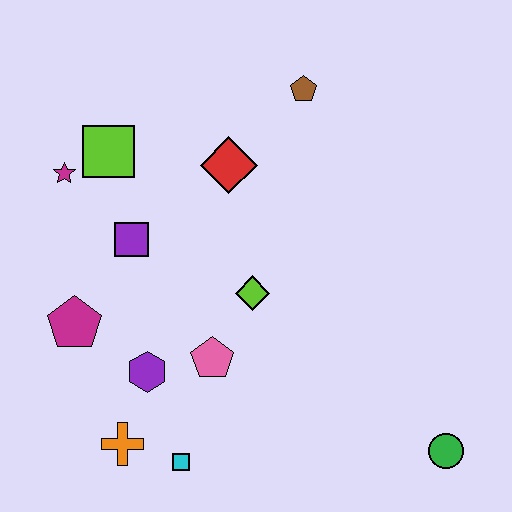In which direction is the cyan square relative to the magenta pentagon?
The cyan square is below the magenta pentagon.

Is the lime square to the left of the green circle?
Yes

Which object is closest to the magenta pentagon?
The purple hexagon is closest to the magenta pentagon.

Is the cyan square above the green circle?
No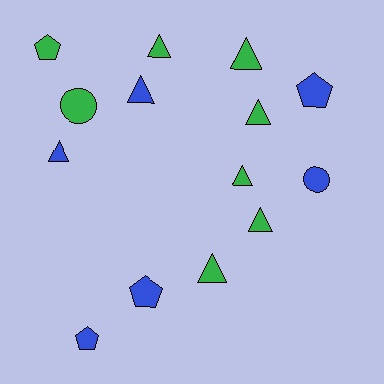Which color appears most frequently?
Green, with 8 objects.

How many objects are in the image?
There are 14 objects.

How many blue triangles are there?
There are 2 blue triangles.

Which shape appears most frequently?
Triangle, with 8 objects.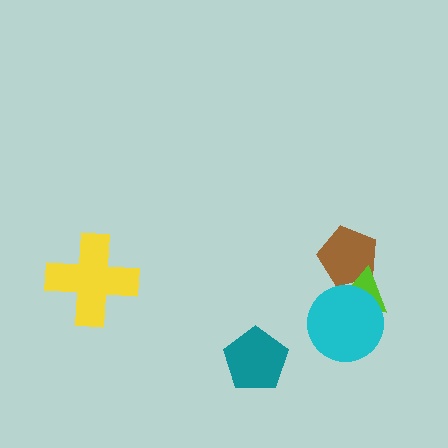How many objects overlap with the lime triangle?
2 objects overlap with the lime triangle.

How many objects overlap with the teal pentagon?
0 objects overlap with the teal pentagon.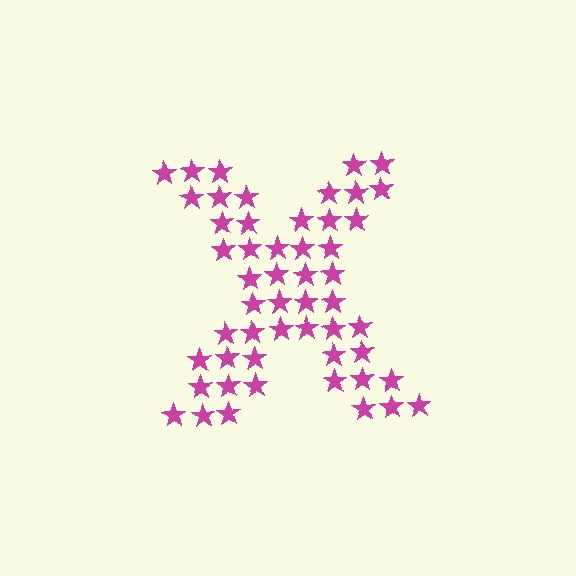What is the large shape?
The large shape is the letter X.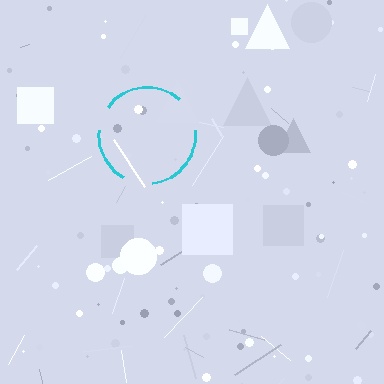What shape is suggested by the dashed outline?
The dashed outline suggests a circle.